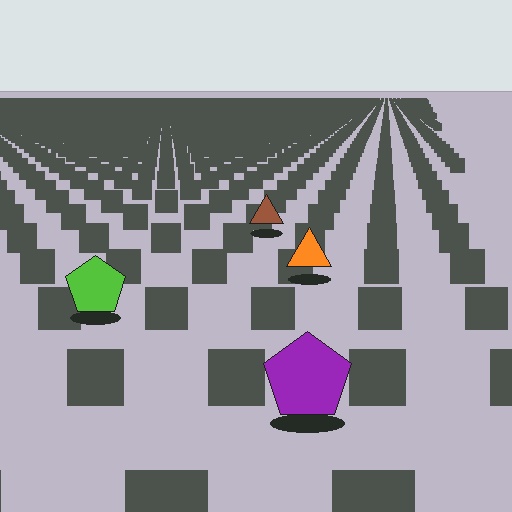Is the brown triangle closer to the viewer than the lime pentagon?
No. The lime pentagon is closer — you can tell from the texture gradient: the ground texture is coarser near it.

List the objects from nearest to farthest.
From nearest to farthest: the purple pentagon, the lime pentagon, the orange triangle, the brown triangle.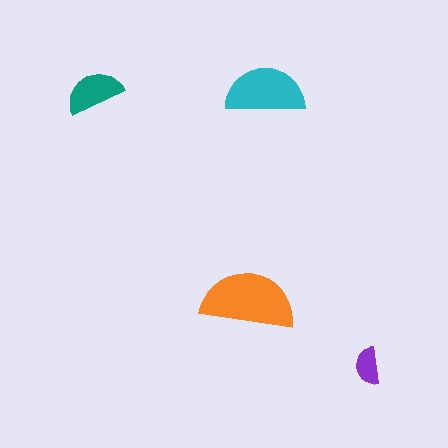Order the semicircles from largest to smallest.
the orange one, the cyan one, the teal one, the purple one.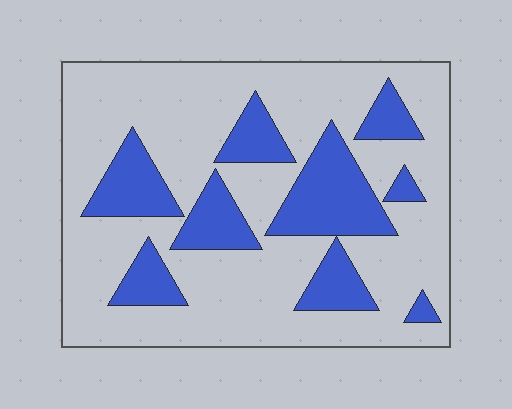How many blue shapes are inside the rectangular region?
9.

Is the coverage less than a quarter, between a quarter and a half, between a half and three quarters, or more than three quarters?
Between a quarter and a half.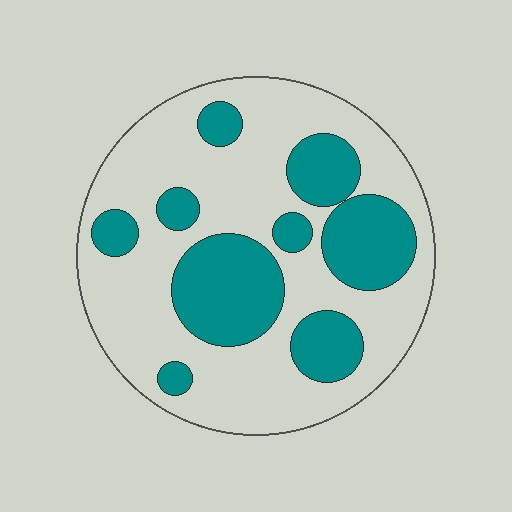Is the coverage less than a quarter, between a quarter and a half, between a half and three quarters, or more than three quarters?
Between a quarter and a half.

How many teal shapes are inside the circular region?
9.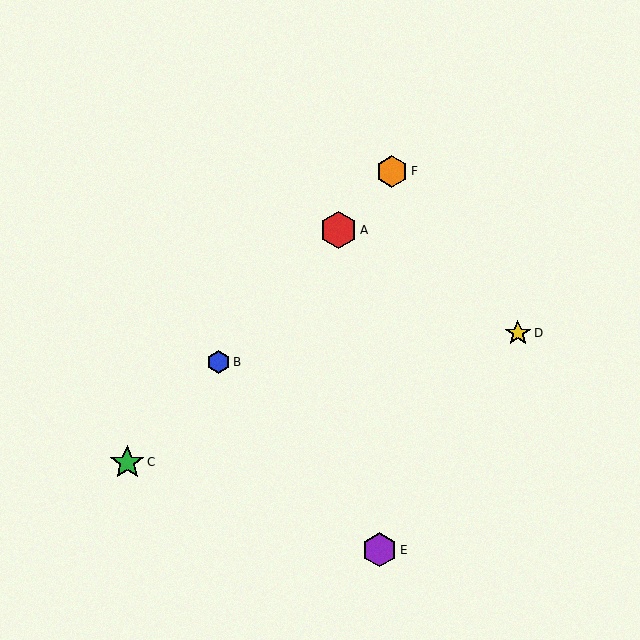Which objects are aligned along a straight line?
Objects A, B, C, F are aligned along a straight line.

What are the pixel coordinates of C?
Object C is at (127, 462).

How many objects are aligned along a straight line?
4 objects (A, B, C, F) are aligned along a straight line.